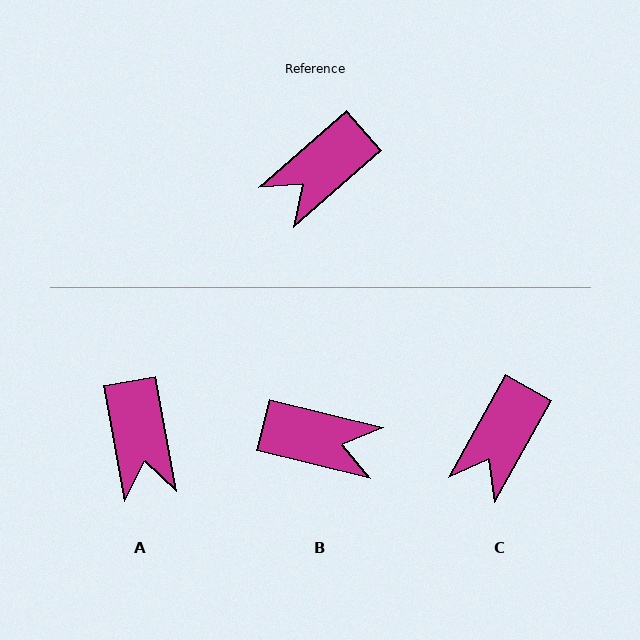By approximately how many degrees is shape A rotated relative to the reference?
Approximately 59 degrees counter-clockwise.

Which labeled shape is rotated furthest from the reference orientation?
B, about 125 degrees away.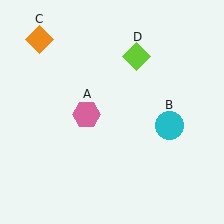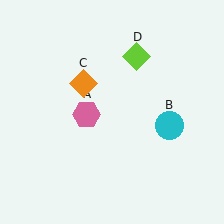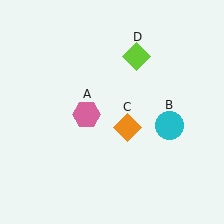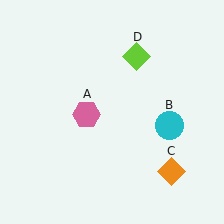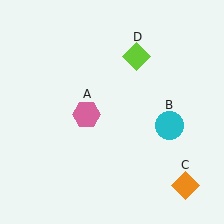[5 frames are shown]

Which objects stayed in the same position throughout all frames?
Pink hexagon (object A) and cyan circle (object B) and lime diamond (object D) remained stationary.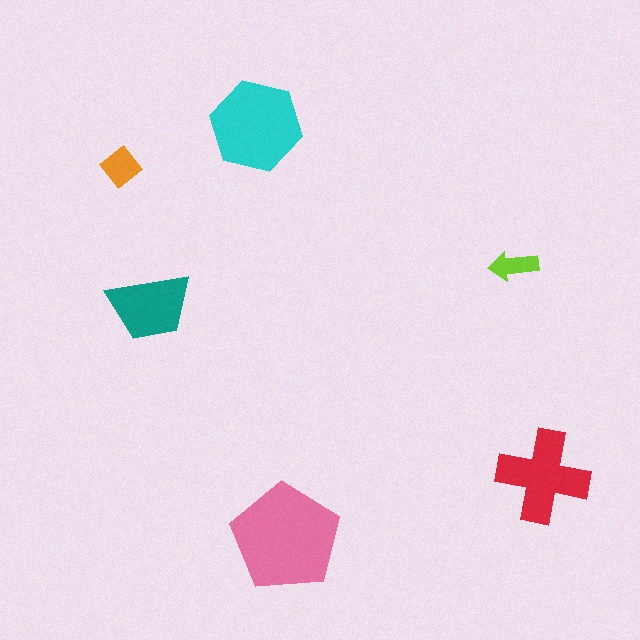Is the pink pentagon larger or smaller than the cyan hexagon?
Larger.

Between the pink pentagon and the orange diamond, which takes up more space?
The pink pentagon.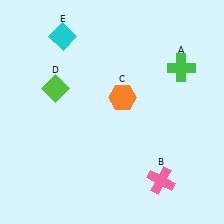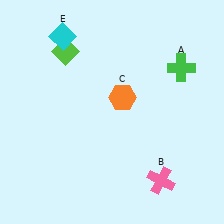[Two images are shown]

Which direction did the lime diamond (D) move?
The lime diamond (D) moved up.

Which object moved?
The lime diamond (D) moved up.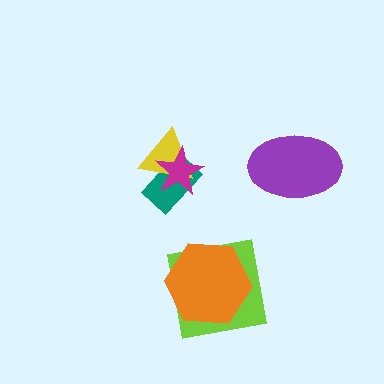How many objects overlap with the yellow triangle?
2 objects overlap with the yellow triangle.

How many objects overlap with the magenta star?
2 objects overlap with the magenta star.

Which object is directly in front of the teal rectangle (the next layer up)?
The yellow triangle is directly in front of the teal rectangle.